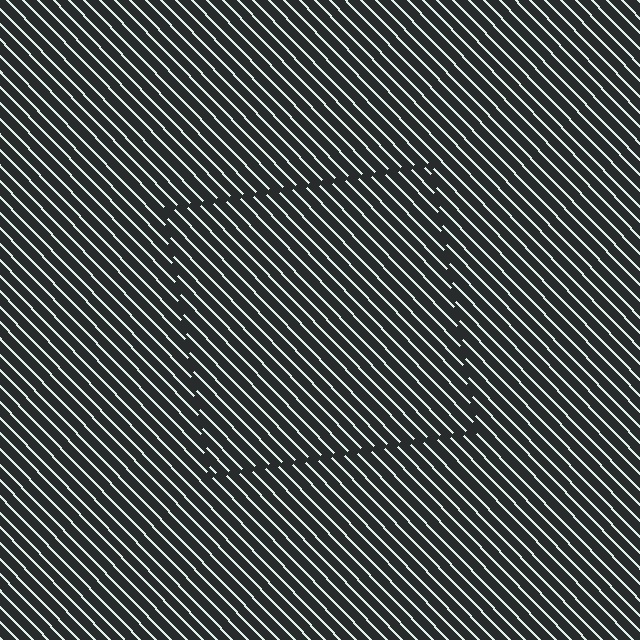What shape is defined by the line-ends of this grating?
An illusory square. The interior of the shape contains the same grating, shifted by half a period — the contour is defined by the phase discontinuity where line-ends from the inner and outer gratings abut.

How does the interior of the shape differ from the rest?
The interior of the shape contains the same grating, shifted by half a period — the contour is defined by the phase discontinuity where line-ends from the inner and outer gratings abut.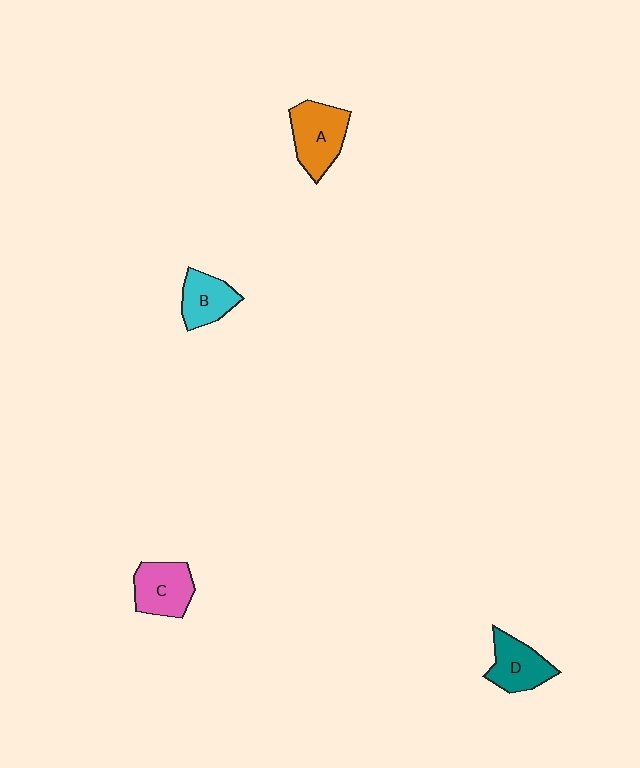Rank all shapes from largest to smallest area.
From largest to smallest: A (orange), C (pink), D (teal), B (cyan).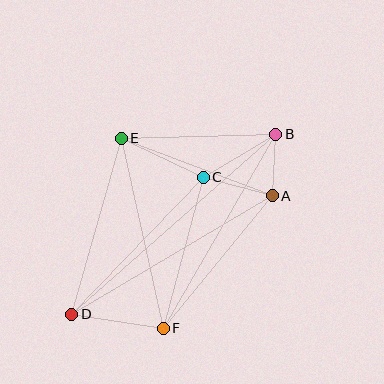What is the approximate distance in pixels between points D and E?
The distance between D and E is approximately 183 pixels.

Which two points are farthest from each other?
Points B and D are farthest from each other.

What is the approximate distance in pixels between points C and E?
The distance between C and E is approximately 91 pixels.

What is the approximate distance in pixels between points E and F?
The distance between E and F is approximately 195 pixels.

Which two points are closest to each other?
Points A and B are closest to each other.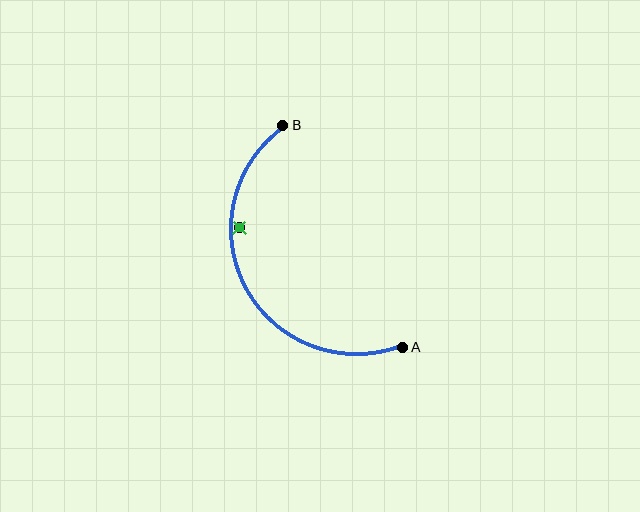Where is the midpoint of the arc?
The arc midpoint is the point on the curve farthest from the straight line joining A and B. It sits to the left of that line.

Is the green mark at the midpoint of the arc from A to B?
No — the green mark does not lie on the arc at all. It sits slightly inside the curve.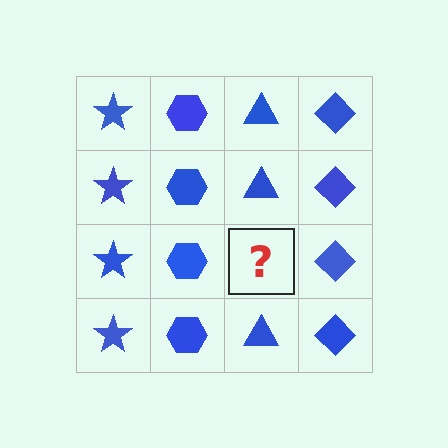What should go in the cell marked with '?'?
The missing cell should contain a blue triangle.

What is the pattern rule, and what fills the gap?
The rule is that each column has a consistent shape. The gap should be filled with a blue triangle.